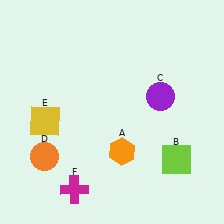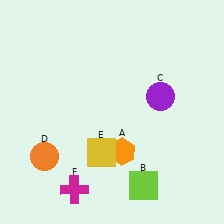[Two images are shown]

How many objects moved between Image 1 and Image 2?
2 objects moved between the two images.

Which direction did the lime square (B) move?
The lime square (B) moved left.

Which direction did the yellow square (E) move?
The yellow square (E) moved right.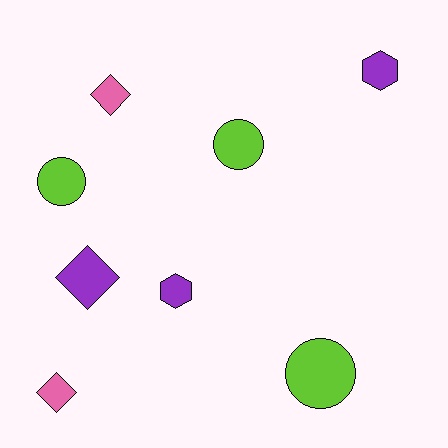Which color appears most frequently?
Purple, with 3 objects.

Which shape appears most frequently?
Diamond, with 3 objects.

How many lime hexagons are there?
There are no lime hexagons.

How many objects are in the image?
There are 8 objects.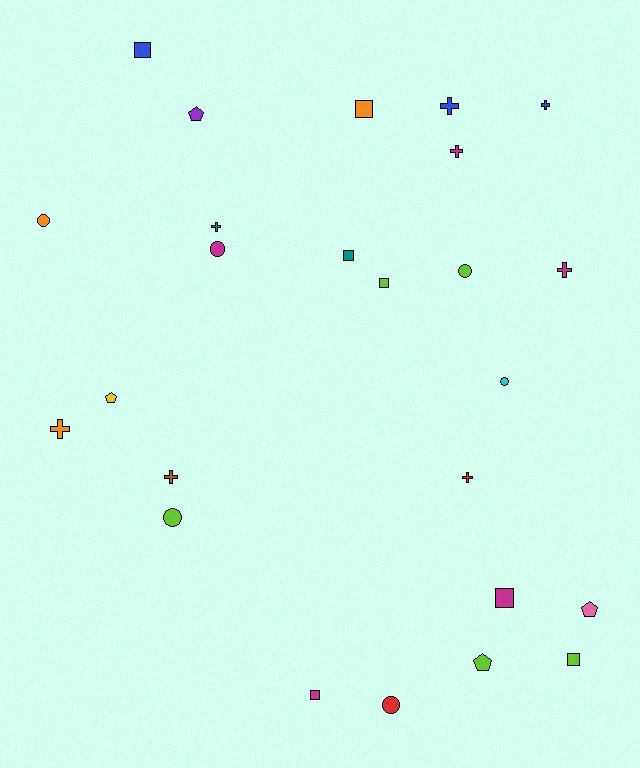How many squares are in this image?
There are 7 squares.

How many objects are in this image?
There are 25 objects.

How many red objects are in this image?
There are 2 red objects.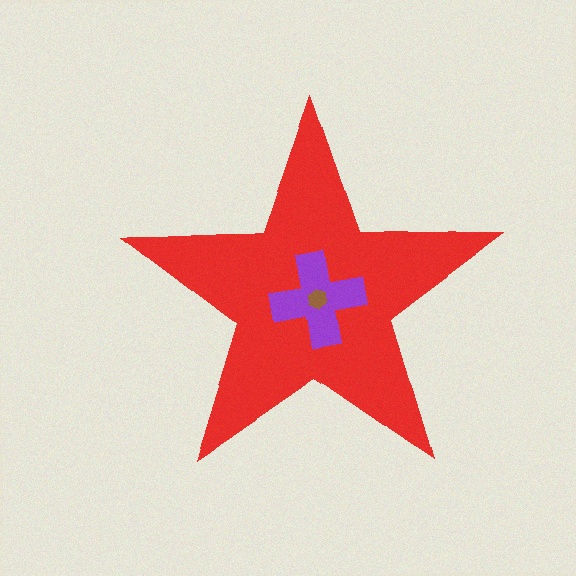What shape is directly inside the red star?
The purple cross.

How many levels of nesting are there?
3.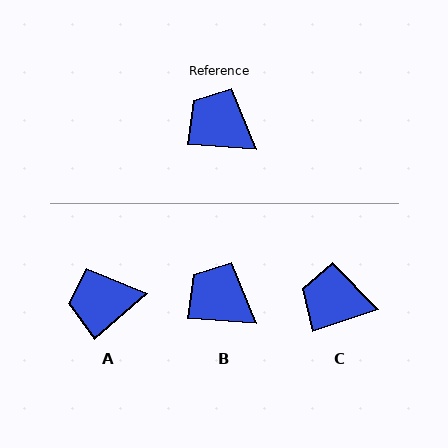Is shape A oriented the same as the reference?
No, it is off by about 45 degrees.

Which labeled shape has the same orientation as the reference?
B.